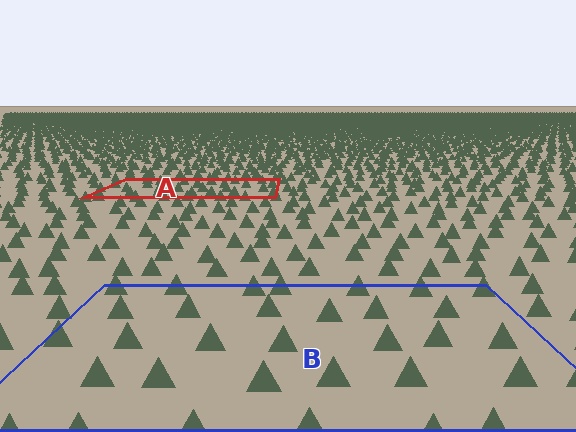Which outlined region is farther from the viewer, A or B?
Region A is farther from the viewer — the texture elements inside it appear smaller and more densely packed.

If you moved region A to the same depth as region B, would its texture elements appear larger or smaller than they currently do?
They would appear larger. At a closer depth, the same texture elements are projected at a bigger on-screen size.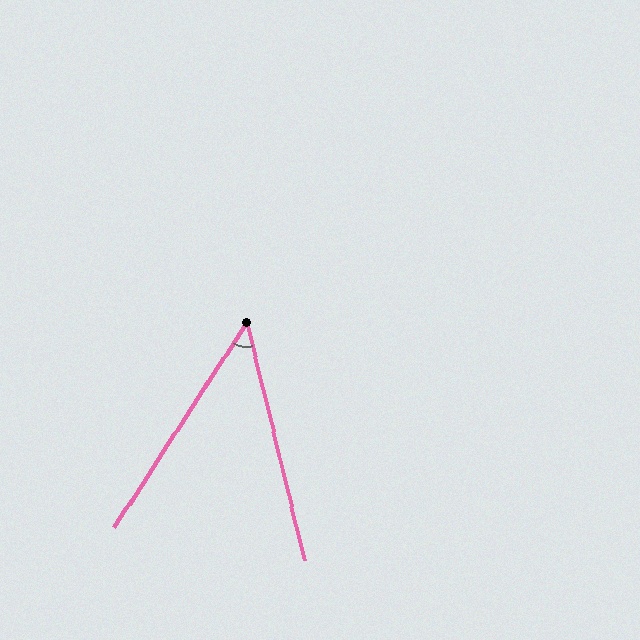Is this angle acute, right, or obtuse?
It is acute.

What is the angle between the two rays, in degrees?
Approximately 46 degrees.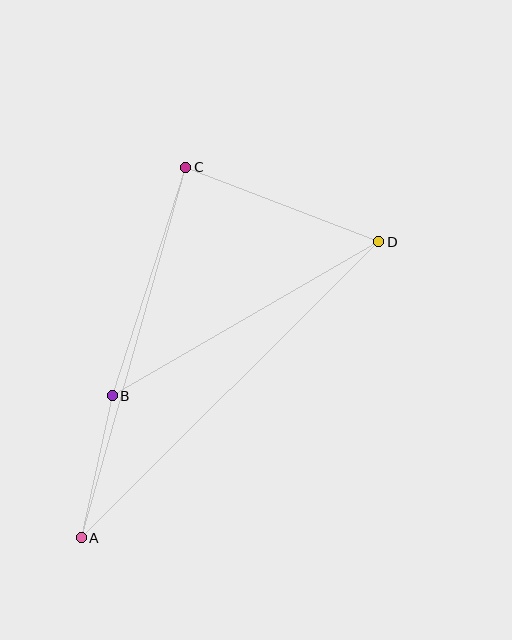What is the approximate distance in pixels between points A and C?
The distance between A and C is approximately 385 pixels.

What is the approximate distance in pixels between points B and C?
The distance between B and C is approximately 240 pixels.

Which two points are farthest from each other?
Points A and D are farthest from each other.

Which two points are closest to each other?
Points A and B are closest to each other.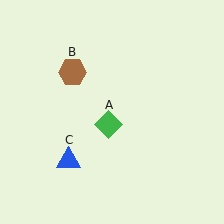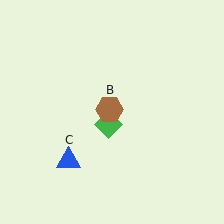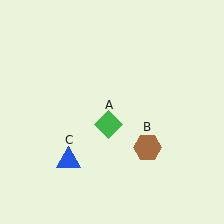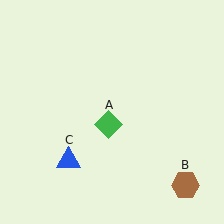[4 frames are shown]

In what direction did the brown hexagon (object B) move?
The brown hexagon (object B) moved down and to the right.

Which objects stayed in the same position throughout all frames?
Green diamond (object A) and blue triangle (object C) remained stationary.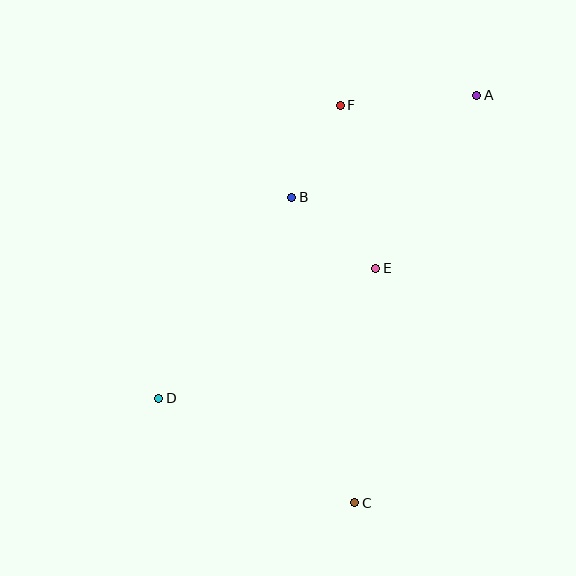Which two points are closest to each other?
Points B and F are closest to each other.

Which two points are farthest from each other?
Points A and D are farthest from each other.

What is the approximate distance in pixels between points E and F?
The distance between E and F is approximately 167 pixels.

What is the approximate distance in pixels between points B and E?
The distance between B and E is approximately 110 pixels.